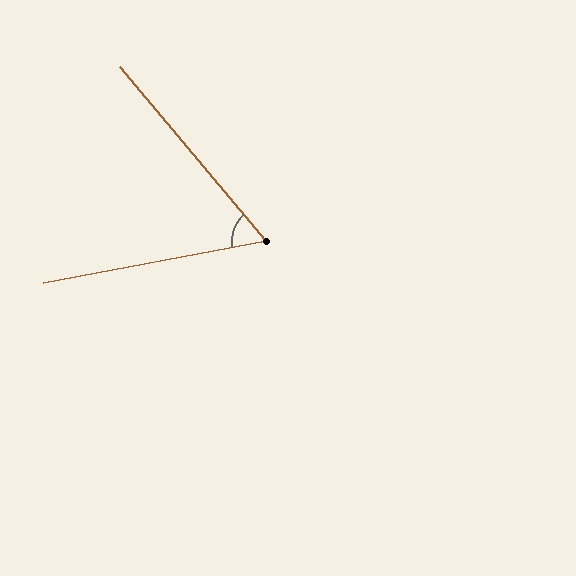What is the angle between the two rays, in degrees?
Approximately 61 degrees.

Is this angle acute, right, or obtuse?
It is acute.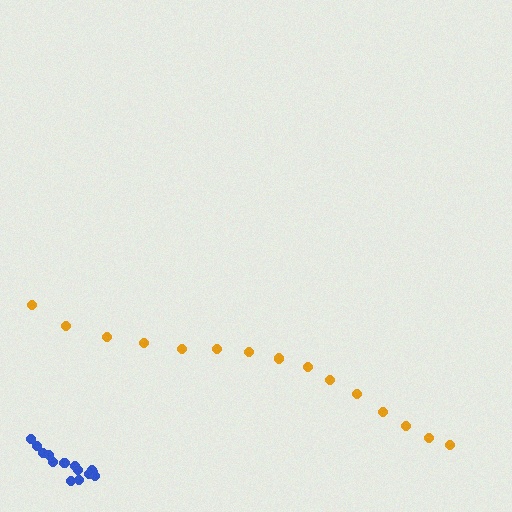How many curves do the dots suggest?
There are 2 distinct paths.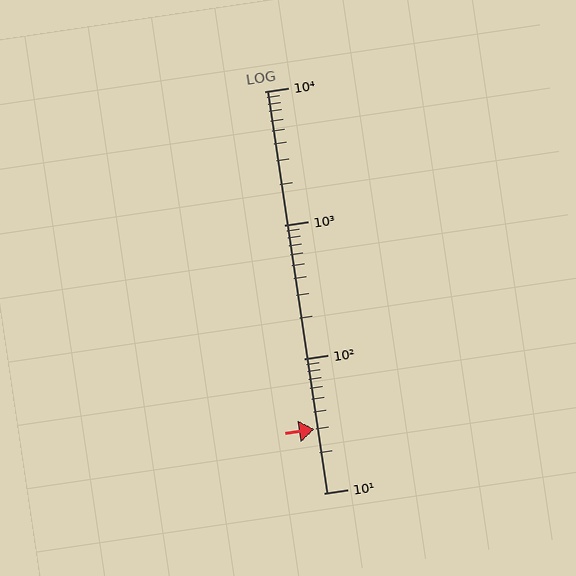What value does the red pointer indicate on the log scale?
The pointer indicates approximately 30.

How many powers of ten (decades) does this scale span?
The scale spans 3 decades, from 10 to 10000.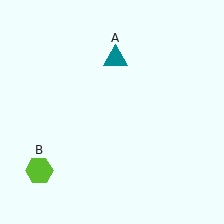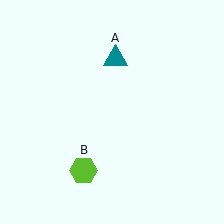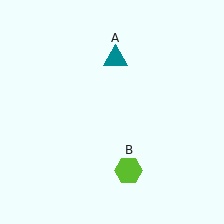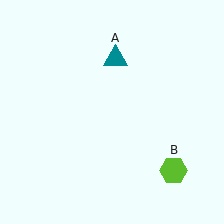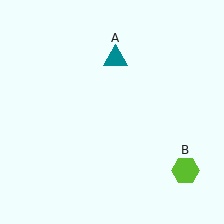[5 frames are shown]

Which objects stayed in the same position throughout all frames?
Teal triangle (object A) remained stationary.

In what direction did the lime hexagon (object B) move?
The lime hexagon (object B) moved right.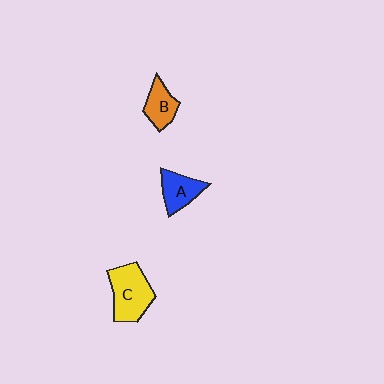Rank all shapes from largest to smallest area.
From largest to smallest: C (yellow), A (blue), B (orange).